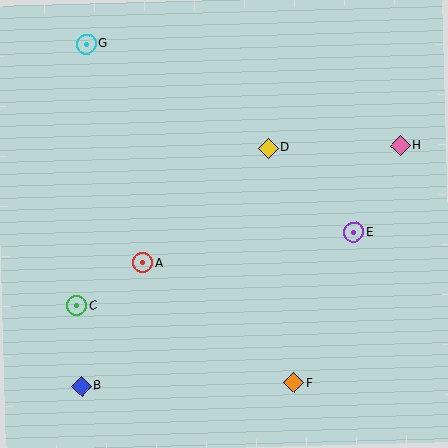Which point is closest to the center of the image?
Point D at (268, 148) is closest to the center.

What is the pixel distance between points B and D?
The distance between B and D is 302 pixels.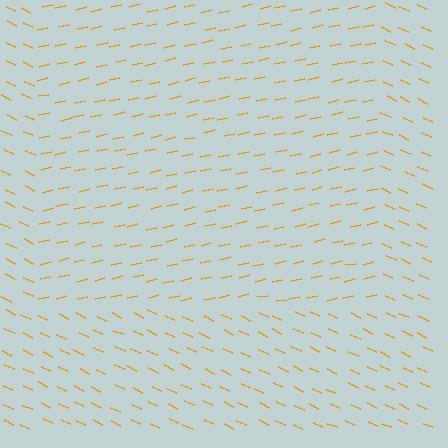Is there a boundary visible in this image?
Yes, there is a texture boundary formed by a change in line orientation.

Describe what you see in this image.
The image is filled with small orange line segments. A rectangle region in the image has lines oriented differently from the surrounding lines, creating a visible texture boundary.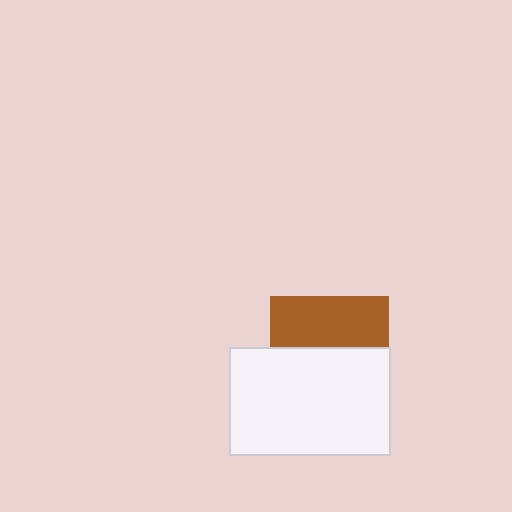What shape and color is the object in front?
The object in front is a white rectangle.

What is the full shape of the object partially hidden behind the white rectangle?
The partially hidden object is a brown square.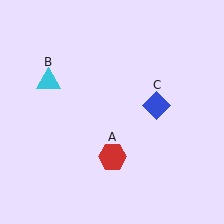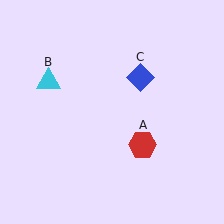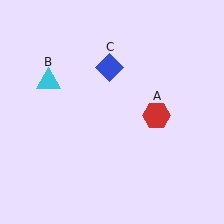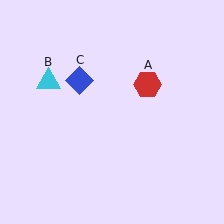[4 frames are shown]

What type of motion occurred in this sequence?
The red hexagon (object A), blue diamond (object C) rotated counterclockwise around the center of the scene.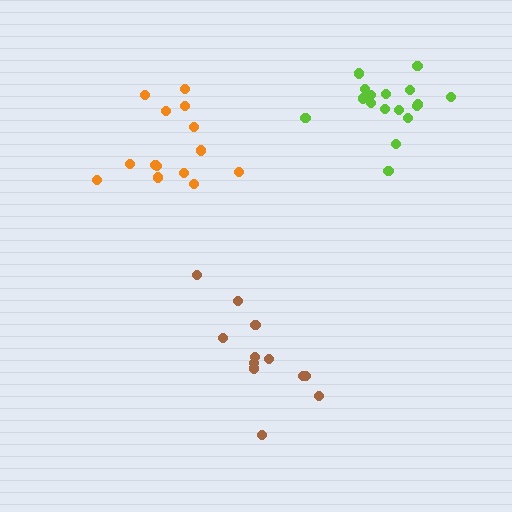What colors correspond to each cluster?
The clusters are colored: orange, brown, lime.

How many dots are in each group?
Group 1: 14 dots, Group 2: 12 dots, Group 3: 17 dots (43 total).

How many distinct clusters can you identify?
There are 3 distinct clusters.